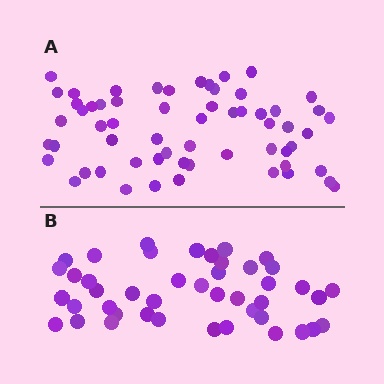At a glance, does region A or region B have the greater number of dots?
Region A (the top region) has more dots.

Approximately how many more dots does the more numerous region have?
Region A has approximately 15 more dots than region B.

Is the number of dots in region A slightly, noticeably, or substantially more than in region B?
Region A has noticeably more, but not dramatically so. The ratio is roughly 1.4 to 1.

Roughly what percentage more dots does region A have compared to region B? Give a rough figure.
About 35% more.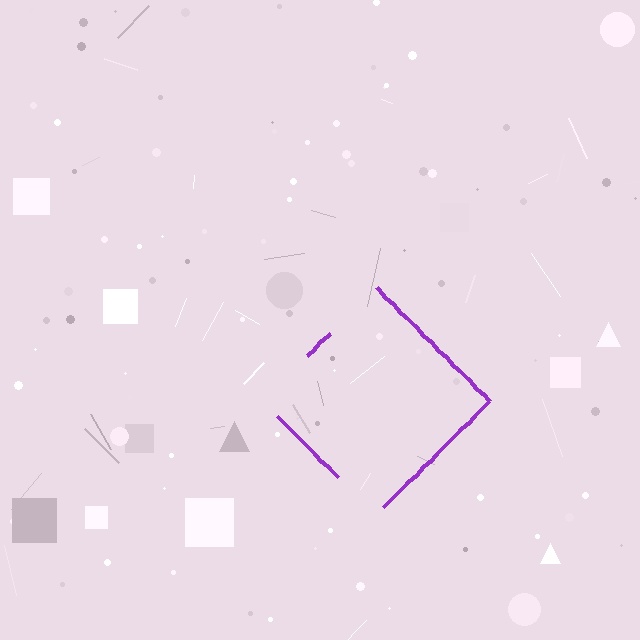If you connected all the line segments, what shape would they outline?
They would outline a diamond.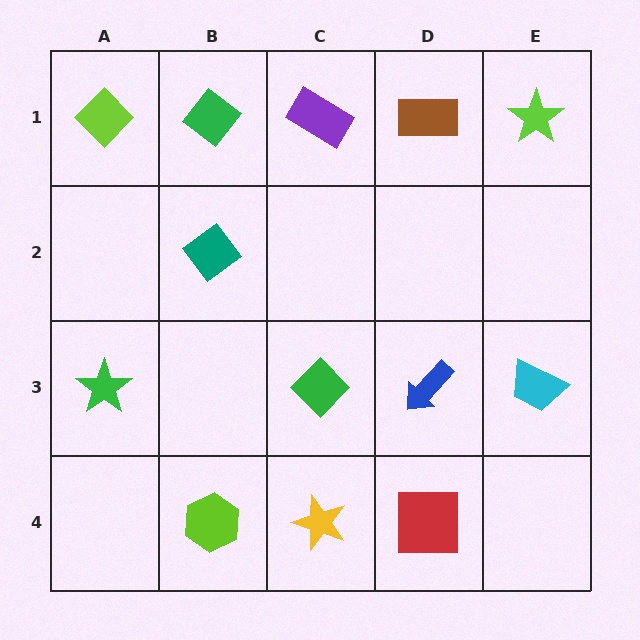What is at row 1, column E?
A lime star.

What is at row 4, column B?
A lime hexagon.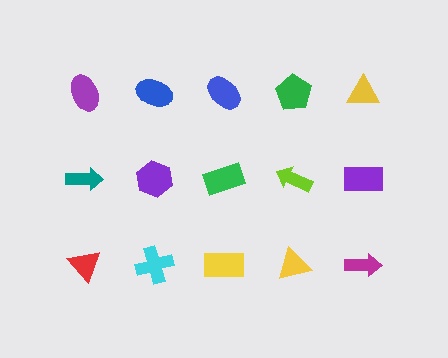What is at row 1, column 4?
A green pentagon.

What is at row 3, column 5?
A magenta arrow.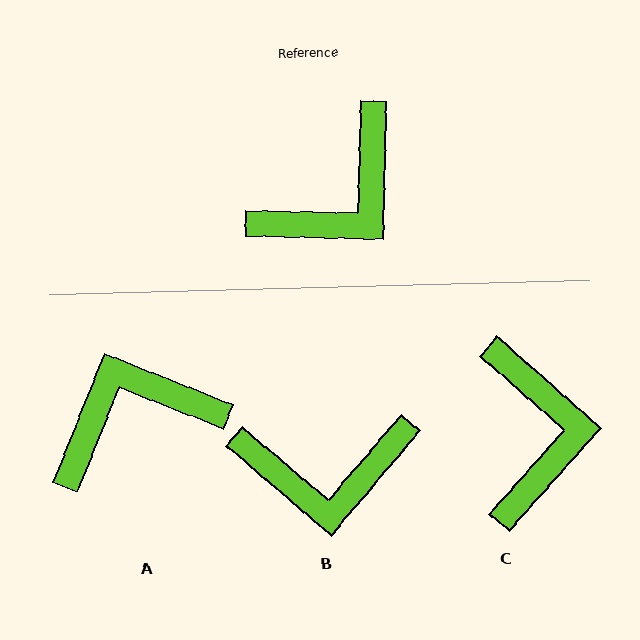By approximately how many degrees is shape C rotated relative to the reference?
Approximately 50 degrees counter-clockwise.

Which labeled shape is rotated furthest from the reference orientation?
A, about 160 degrees away.